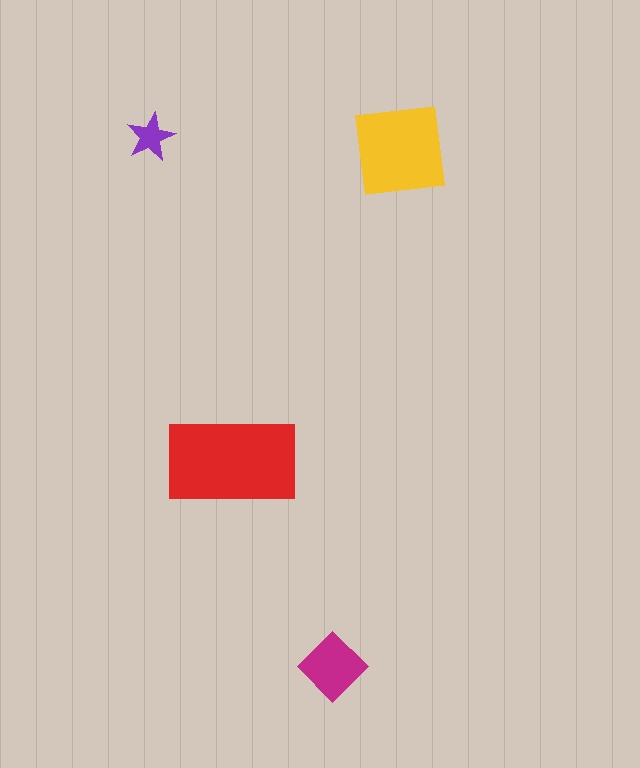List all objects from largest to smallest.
The red rectangle, the yellow square, the magenta diamond, the purple star.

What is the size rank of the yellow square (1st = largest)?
2nd.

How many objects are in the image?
There are 4 objects in the image.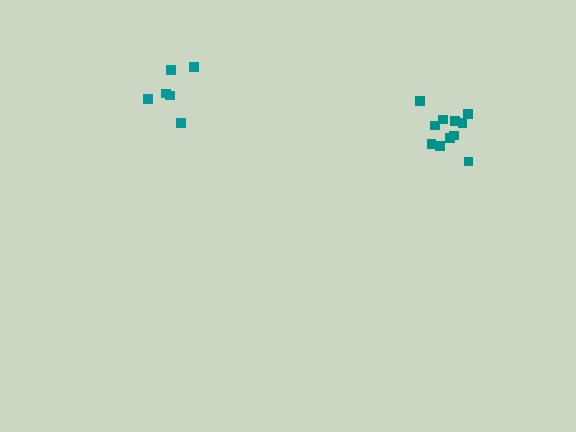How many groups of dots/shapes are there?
There are 2 groups.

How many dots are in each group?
Group 1: 6 dots, Group 2: 11 dots (17 total).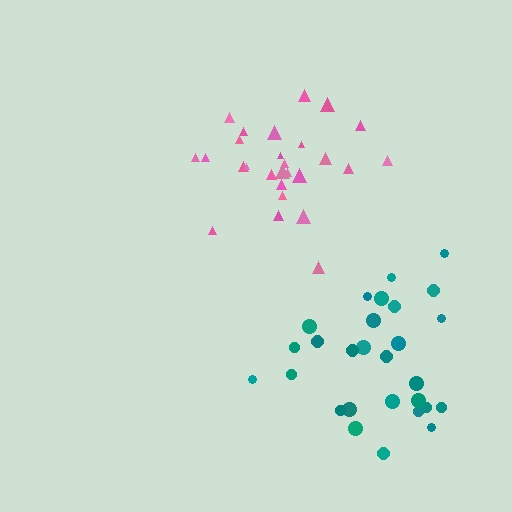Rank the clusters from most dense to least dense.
pink, teal.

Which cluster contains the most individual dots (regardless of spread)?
Teal (28).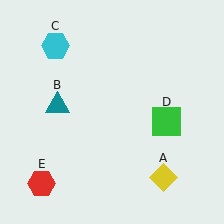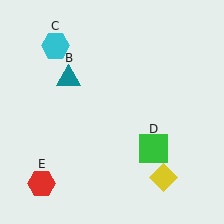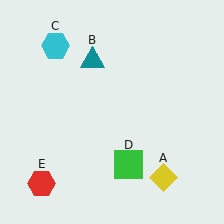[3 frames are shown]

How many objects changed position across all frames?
2 objects changed position: teal triangle (object B), green square (object D).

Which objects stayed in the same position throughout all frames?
Yellow diamond (object A) and cyan hexagon (object C) and red hexagon (object E) remained stationary.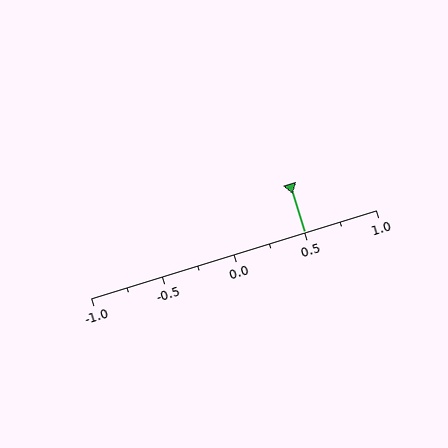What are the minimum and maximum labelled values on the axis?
The axis runs from -1.0 to 1.0.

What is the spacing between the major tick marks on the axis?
The major ticks are spaced 0.5 apart.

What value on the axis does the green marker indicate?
The marker indicates approximately 0.5.